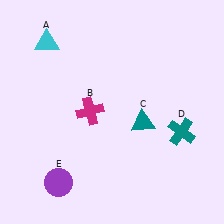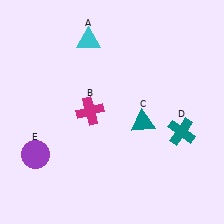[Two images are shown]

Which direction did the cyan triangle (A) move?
The cyan triangle (A) moved right.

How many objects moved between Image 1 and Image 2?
2 objects moved between the two images.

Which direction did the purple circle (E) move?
The purple circle (E) moved up.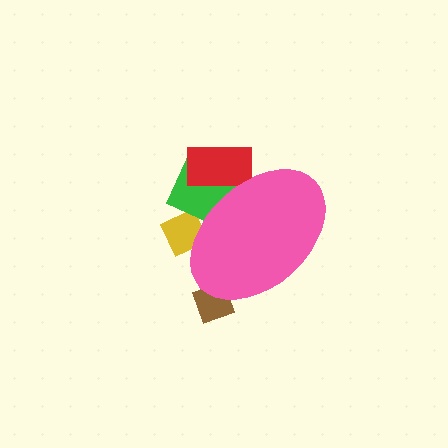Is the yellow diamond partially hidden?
Yes, the yellow diamond is partially hidden behind the pink ellipse.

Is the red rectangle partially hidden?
Yes, the red rectangle is partially hidden behind the pink ellipse.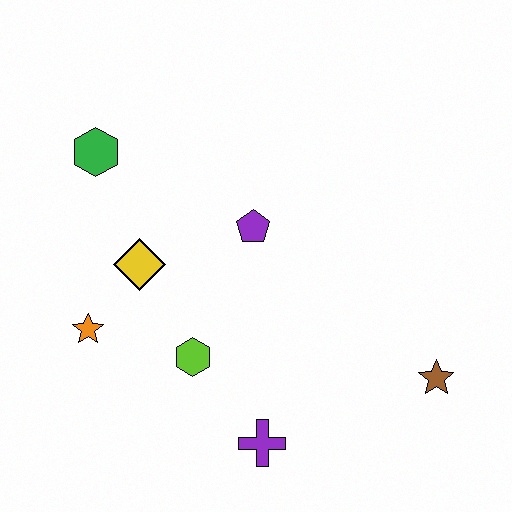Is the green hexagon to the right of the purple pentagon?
No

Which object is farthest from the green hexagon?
The brown star is farthest from the green hexagon.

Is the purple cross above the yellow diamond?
No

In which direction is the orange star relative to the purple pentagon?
The orange star is to the left of the purple pentagon.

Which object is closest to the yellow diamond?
The orange star is closest to the yellow diamond.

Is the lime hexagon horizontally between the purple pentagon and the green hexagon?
Yes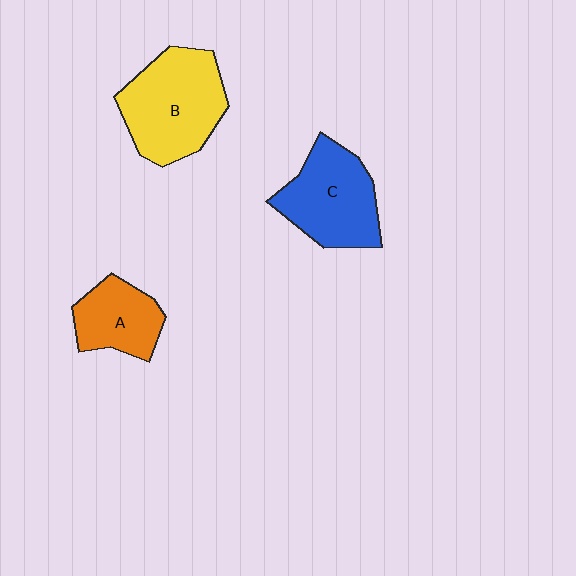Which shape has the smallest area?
Shape A (orange).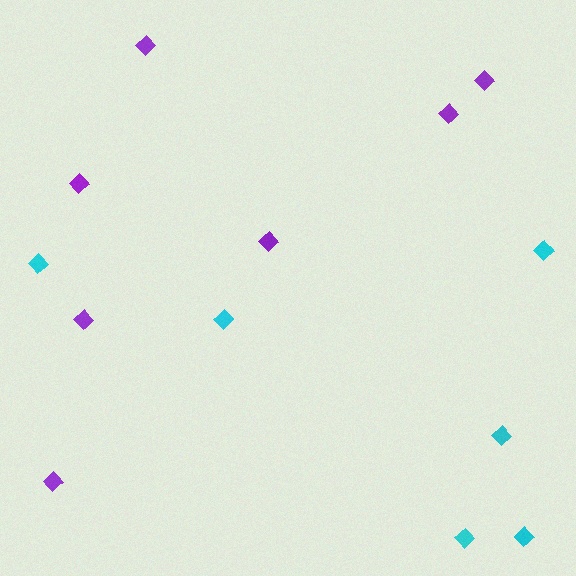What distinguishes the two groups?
There are 2 groups: one group of cyan diamonds (6) and one group of purple diamonds (7).